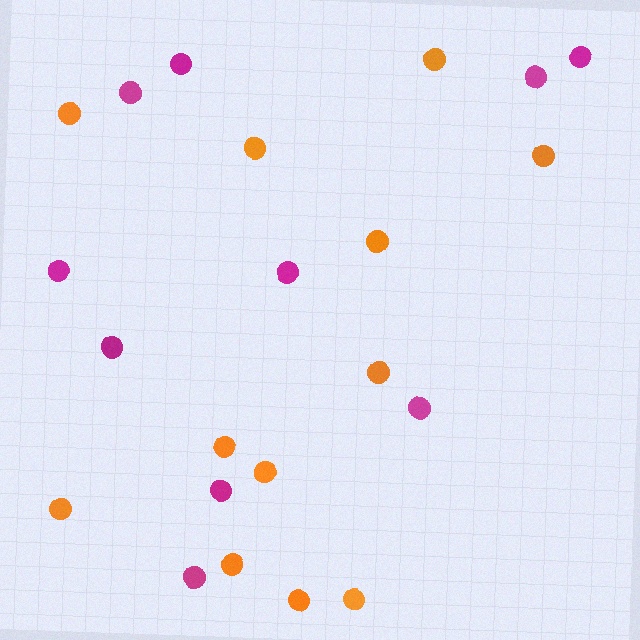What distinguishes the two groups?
There are 2 groups: one group of orange circles (12) and one group of magenta circles (10).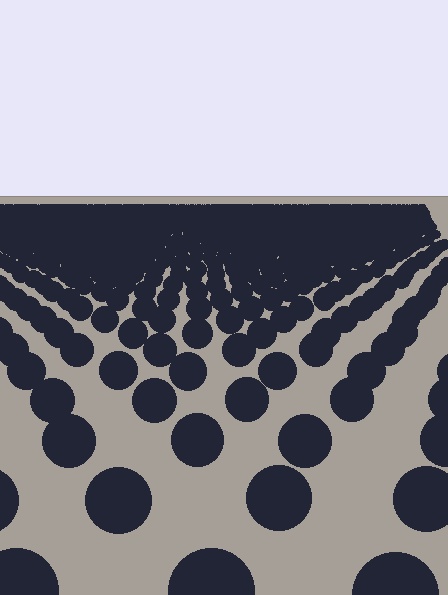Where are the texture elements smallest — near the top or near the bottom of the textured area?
Near the top.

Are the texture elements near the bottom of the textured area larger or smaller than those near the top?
Larger. Near the bottom, elements are closer to the viewer and appear at a bigger on-screen size.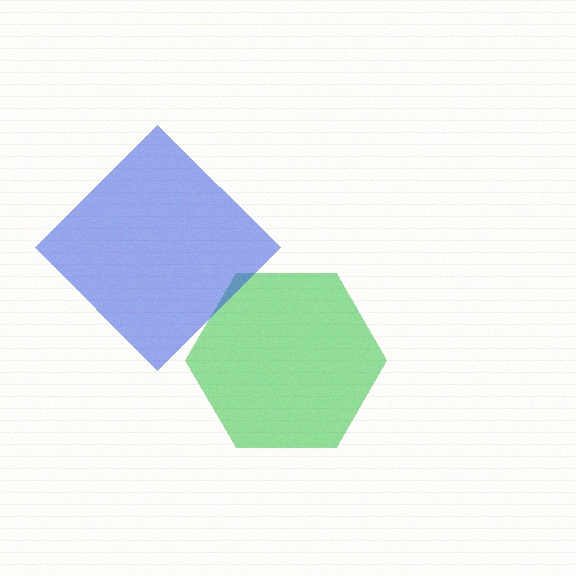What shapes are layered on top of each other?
The layered shapes are: a green hexagon, a blue diamond.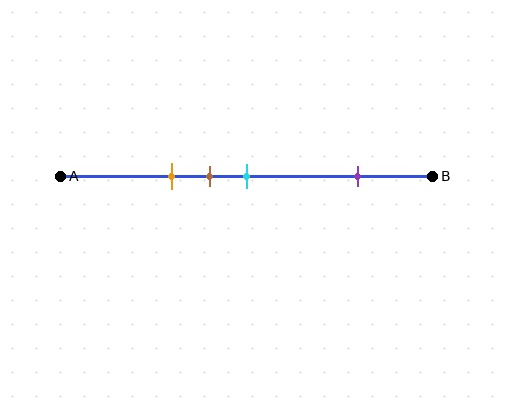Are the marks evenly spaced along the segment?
No, the marks are not evenly spaced.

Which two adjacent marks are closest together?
The brown and cyan marks are the closest adjacent pair.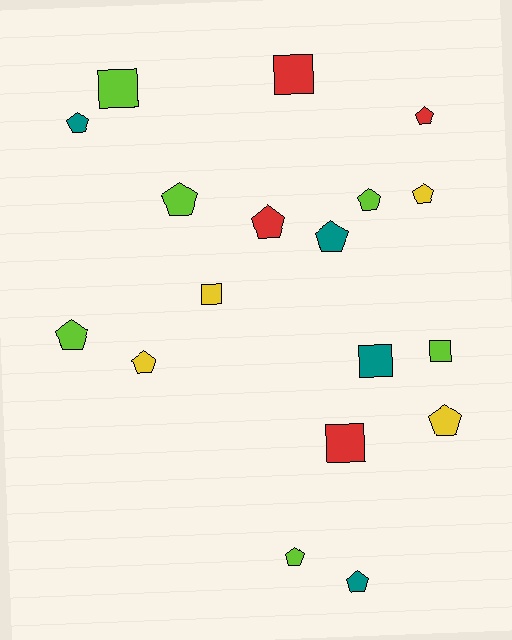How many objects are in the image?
There are 18 objects.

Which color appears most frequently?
Lime, with 6 objects.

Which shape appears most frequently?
Pentagon, with 12 objects.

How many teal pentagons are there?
There are 3 teal pentagons.